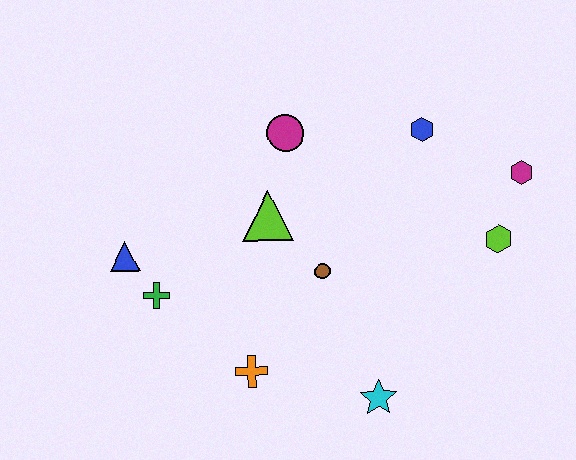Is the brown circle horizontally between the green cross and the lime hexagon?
Yes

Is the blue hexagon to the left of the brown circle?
No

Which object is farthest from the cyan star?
The blue triangle is farthest from the cyan star.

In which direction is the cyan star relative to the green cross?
The cyan star is to the right of the green cross.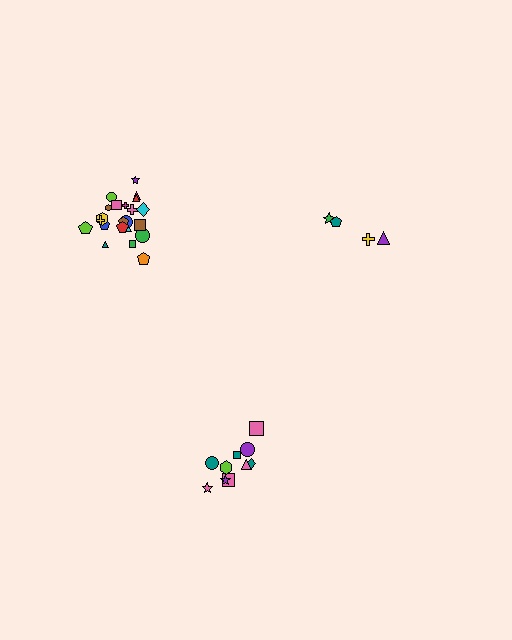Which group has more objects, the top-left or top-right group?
The top-left group.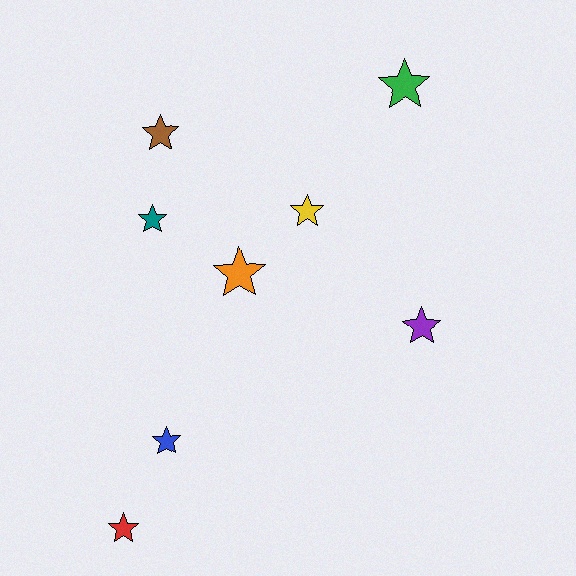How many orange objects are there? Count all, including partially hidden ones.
There is 1 orange object.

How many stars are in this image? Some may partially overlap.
There are 8 stars.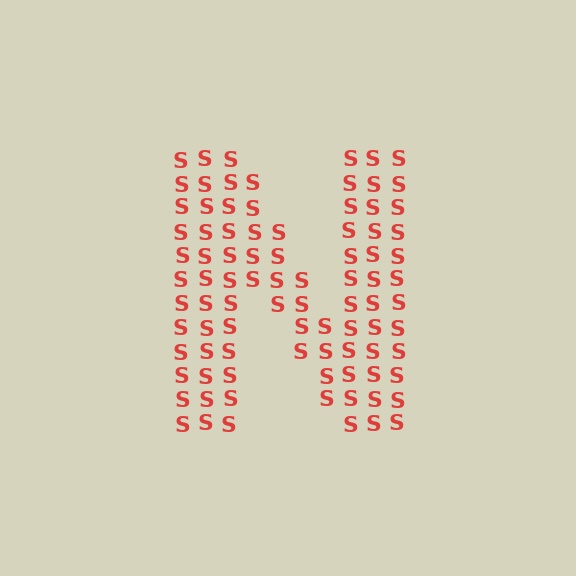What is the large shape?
The large shape is the letter N.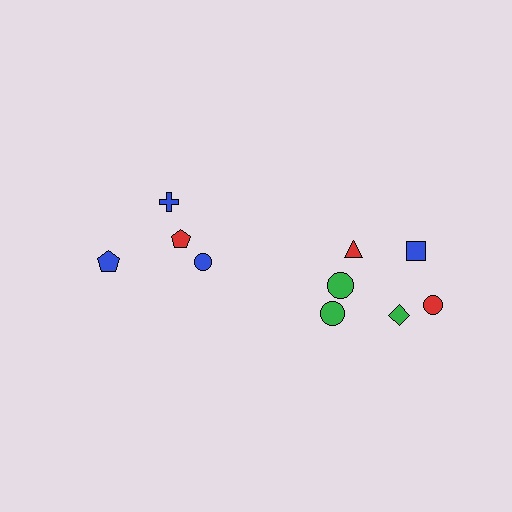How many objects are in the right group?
There are 6 objects.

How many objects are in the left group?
There are 4 objects.